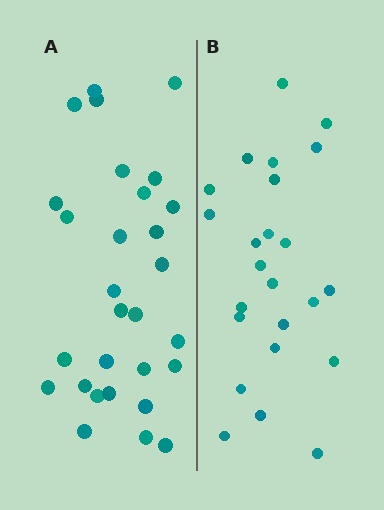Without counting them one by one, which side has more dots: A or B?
Region A (the left region) has more dots.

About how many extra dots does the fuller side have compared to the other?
Region A has about 5 more dots than region B.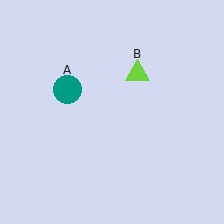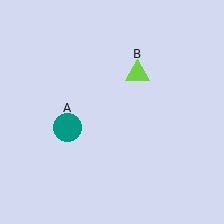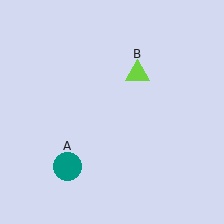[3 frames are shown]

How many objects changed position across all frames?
1 object changed position: teal circle (object A).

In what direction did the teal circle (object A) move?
The teal circle (object A) moved down.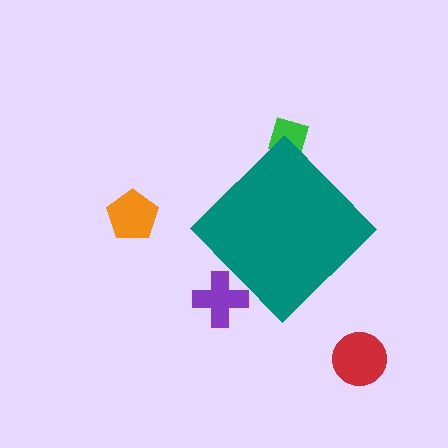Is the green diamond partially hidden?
Yes, the green diamond is partially hidden behind the teal diamond.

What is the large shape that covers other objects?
A teal diamond.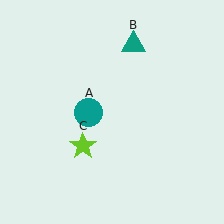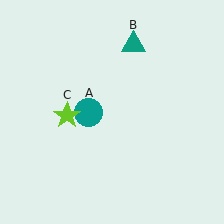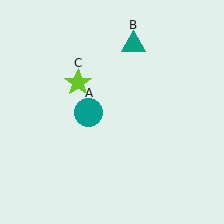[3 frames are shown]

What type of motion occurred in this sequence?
The lime star (object C) rotated clockwise around the center of the scene.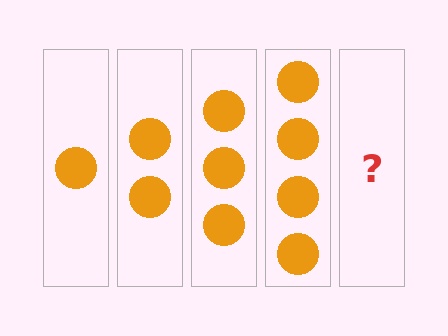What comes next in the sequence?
The next element should be 5 circles.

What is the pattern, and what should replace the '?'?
The pattern is that each step adds one more circle. The '?' should be 5 circles.